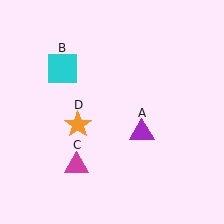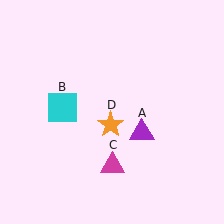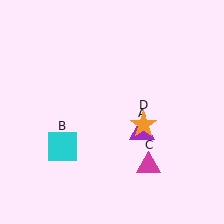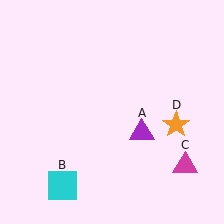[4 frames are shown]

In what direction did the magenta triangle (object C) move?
The magenta triangle (object C) moved right.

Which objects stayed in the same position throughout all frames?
Purple triangle (object A) remained stationary.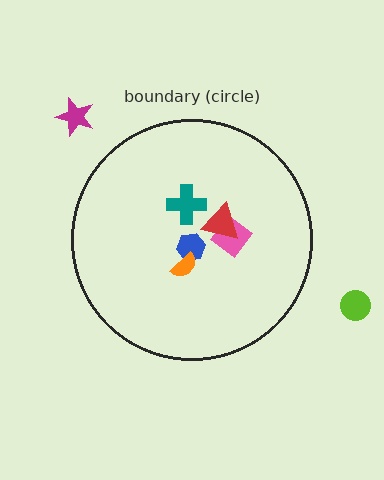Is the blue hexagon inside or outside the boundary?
Inside.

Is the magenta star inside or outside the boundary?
Outside.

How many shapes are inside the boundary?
5 inside, 2 outside.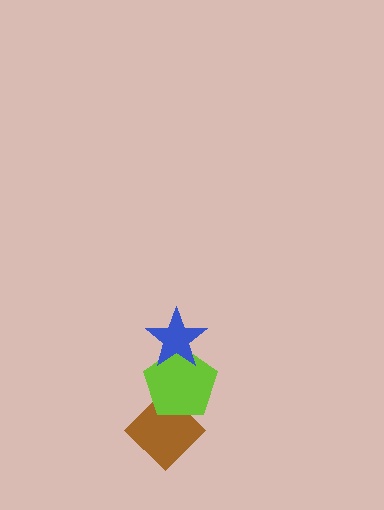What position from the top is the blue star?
The blue star is 1st from the top.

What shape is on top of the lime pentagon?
The blue star is on top of the lime pentagon.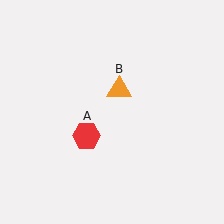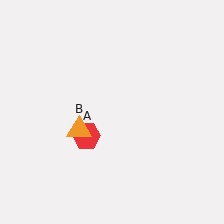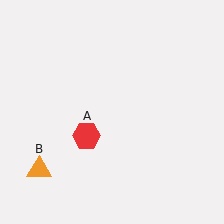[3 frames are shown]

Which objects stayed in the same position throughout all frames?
Red hexagon (object A) remained stationary.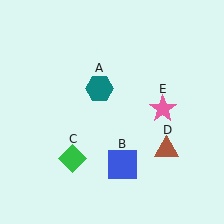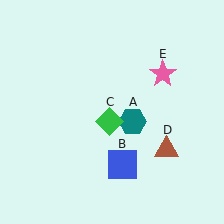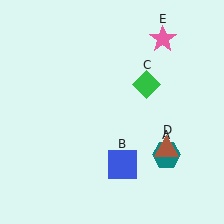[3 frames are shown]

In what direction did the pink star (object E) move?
The pink star (object E) moved up.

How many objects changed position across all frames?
3 objects changed position: teal hexagon (object A), green diamond (object C), pink star (object E).